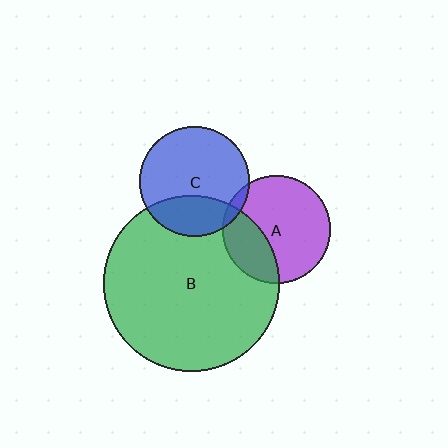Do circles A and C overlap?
Yes.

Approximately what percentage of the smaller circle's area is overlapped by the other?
Approximately 5%.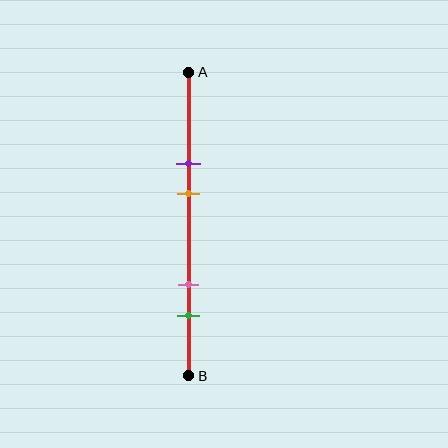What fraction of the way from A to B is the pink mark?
The pink mark is approximately 70% (0.7) of the way from A to B.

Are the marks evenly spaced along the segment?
No, the marks are not evenly spaced.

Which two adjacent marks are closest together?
The purple and orange marks are the closest adjacent pair.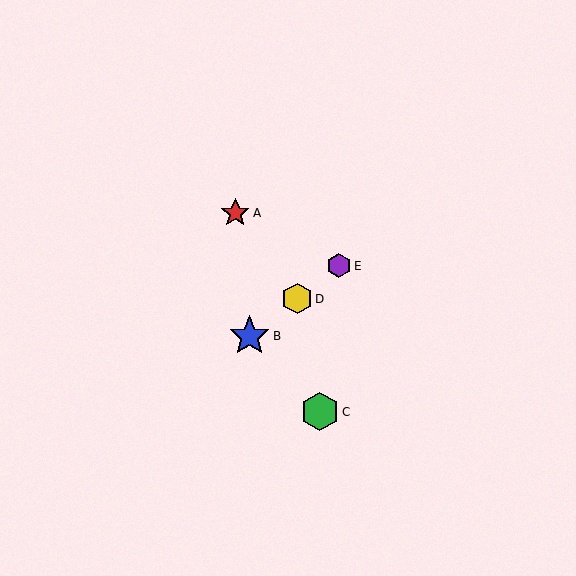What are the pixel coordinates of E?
Object E is at (339, 266).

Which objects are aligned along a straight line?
Objects B, D, E are aligned along a straight line.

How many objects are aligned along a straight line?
3 objects (B, D, E) are aligned along a straight line.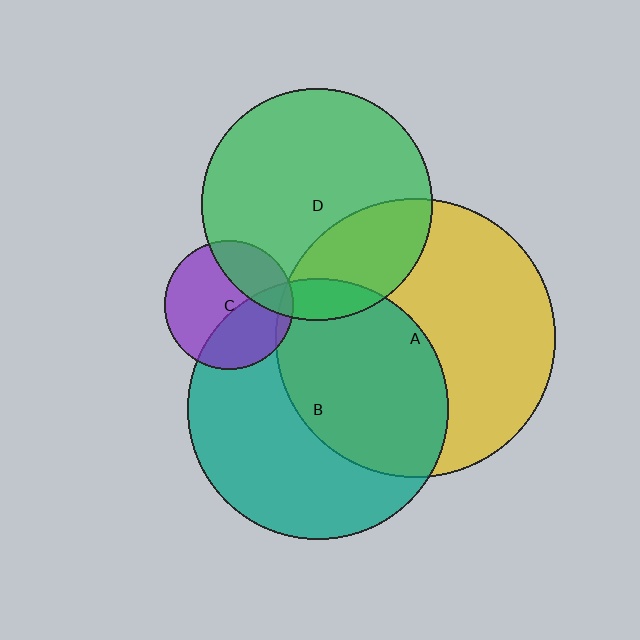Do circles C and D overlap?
Yes.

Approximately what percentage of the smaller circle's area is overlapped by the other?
Approximately 30%.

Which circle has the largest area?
Circle A (yellow).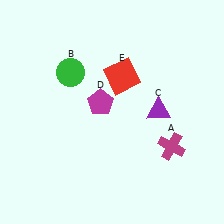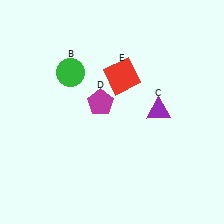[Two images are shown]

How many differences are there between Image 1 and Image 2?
There is 1 difference between the two images.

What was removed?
The magenta cross (A) was removed in Image 2.